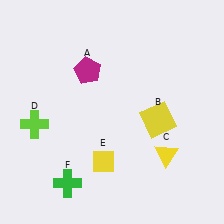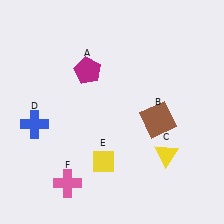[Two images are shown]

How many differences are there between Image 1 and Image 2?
There are 3 differences between the two images.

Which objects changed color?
B changed from yellow to brown. D changed from lime to blue. F changed from green to pink.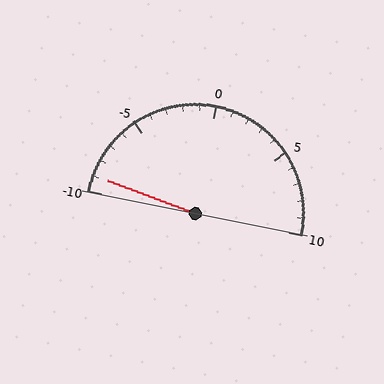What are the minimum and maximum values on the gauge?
The gauge ranges from -10 to 10.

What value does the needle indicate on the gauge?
The needle indicates approximately -9.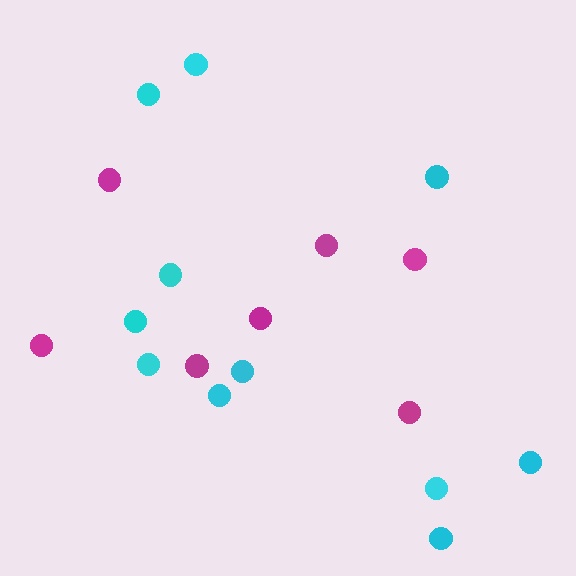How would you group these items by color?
There are 2 groups: one group of magenta circles (7) and one group of cyan circles (11).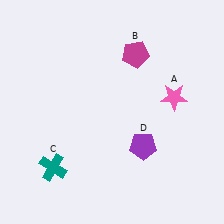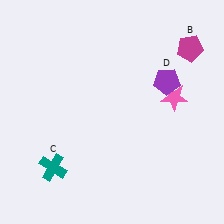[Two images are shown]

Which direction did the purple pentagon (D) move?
The purple pentagon (D) moved up.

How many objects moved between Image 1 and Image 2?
2 objects moved between the two images.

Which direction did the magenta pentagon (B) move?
The magenta pentagon (B) moved right.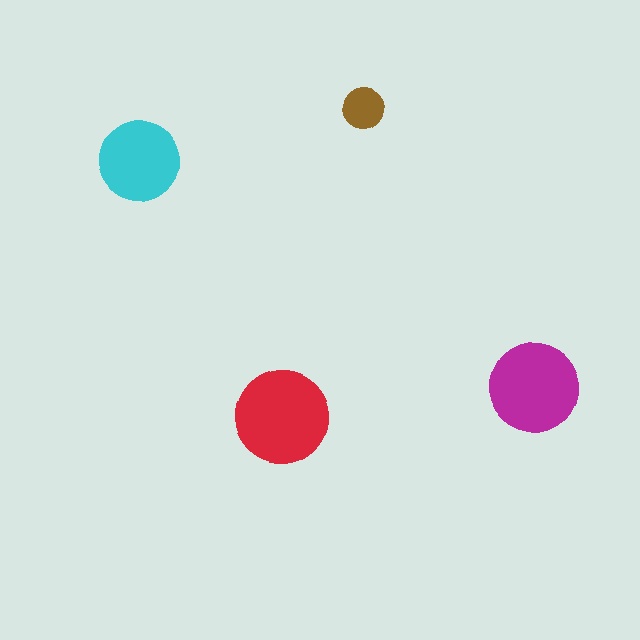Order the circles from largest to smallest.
the red one, the magenta one, the cyan one, the brown one.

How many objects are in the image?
There are 4 objects in the image.